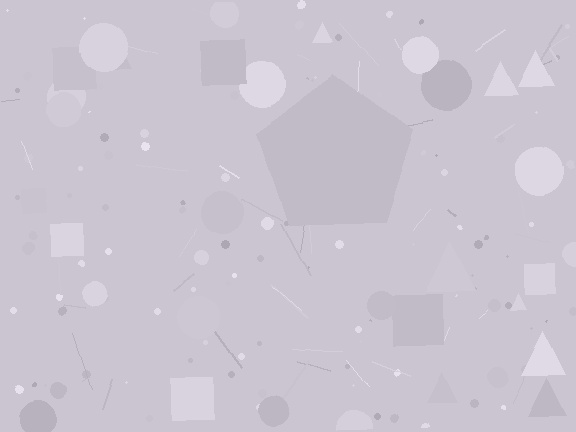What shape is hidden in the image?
A pentagon is hidden in the image.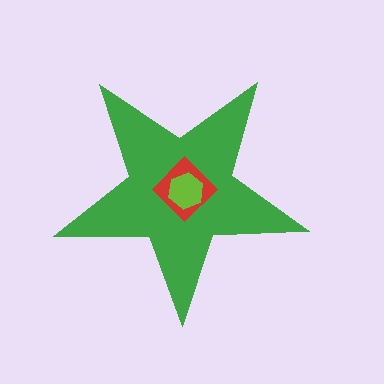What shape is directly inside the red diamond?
The lime hexagon.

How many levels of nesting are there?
3.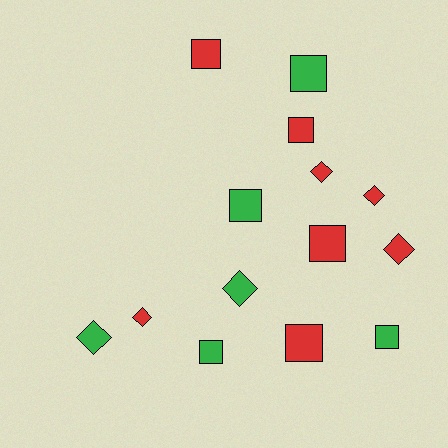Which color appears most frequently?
Red, with 8 objects.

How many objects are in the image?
There are 14 objects.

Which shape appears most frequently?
Square, with 8 objects.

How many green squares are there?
There are 4 green squares.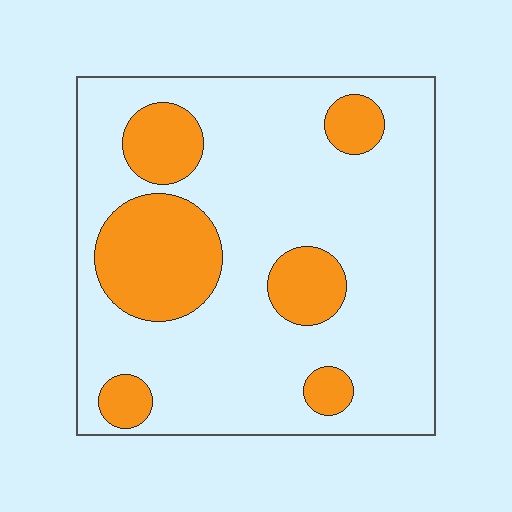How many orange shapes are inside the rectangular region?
6.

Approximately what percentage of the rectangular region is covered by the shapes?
Approximately 25%.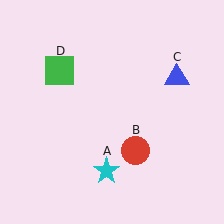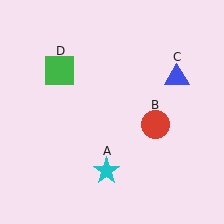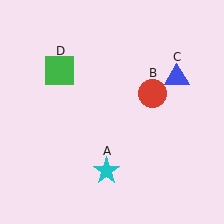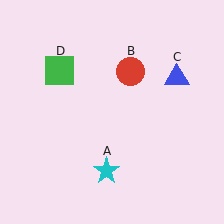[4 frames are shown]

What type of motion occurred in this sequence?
The red circle (object B) rotated counterclockwise around the center of the scene.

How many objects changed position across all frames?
1 object changed position: red circle (object B).